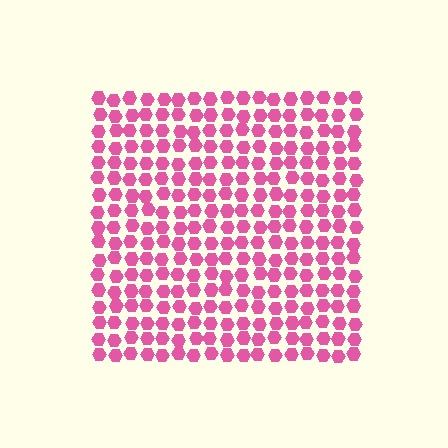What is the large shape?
The large shape is a square.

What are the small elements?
The small elements are hexagons.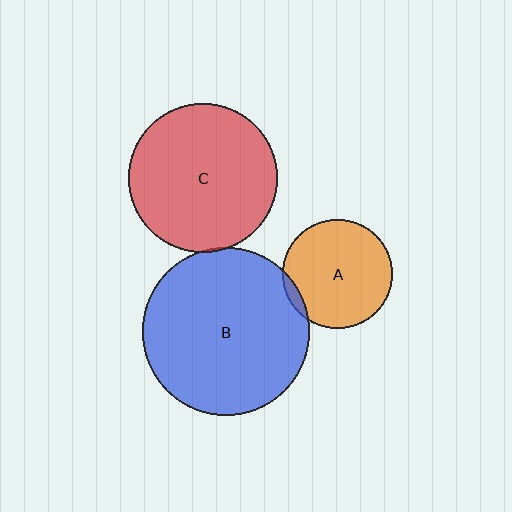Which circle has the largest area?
Circle B (blue).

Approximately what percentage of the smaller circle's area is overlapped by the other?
Approximately 5%.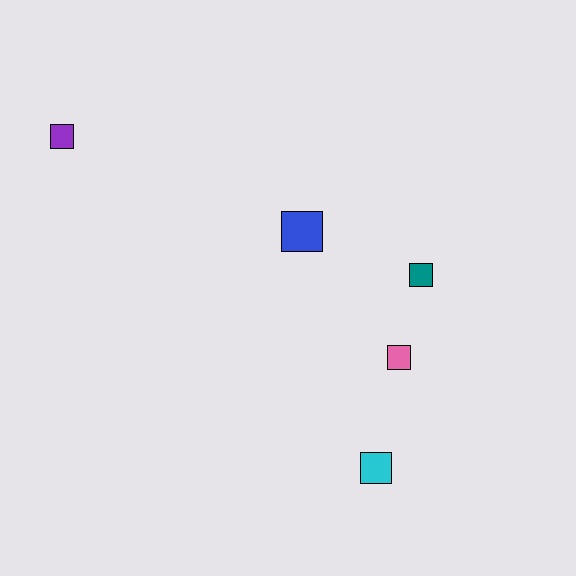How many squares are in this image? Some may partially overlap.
There are 5 squares.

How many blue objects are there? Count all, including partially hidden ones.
There is 1 blue object.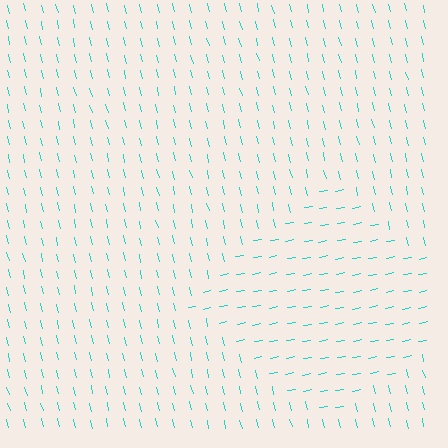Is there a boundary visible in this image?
Yes, there is a texture boundary formed by a change in line orientation.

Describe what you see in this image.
The image is filled with small cyan line segments. A diamond region in the image has lines oriented differently from the surrounding lines, creating a visible texture boundary.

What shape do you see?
I see a diamond.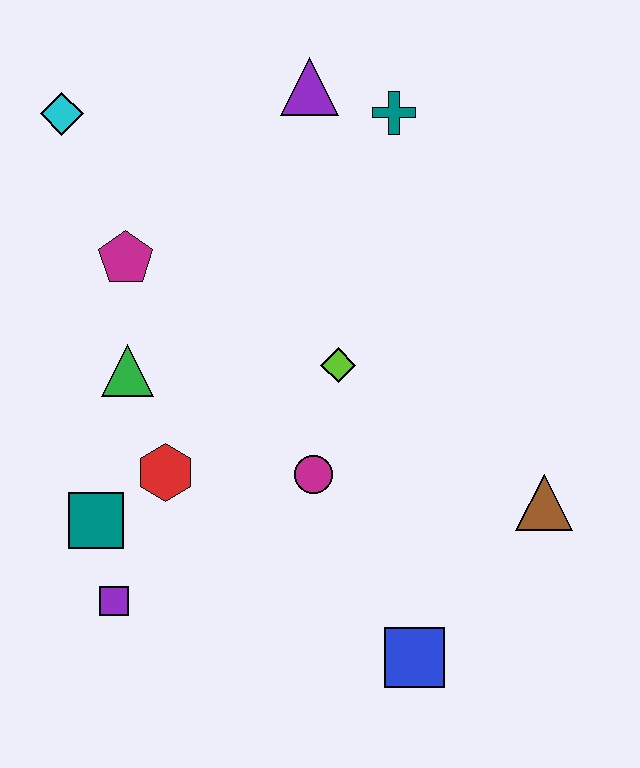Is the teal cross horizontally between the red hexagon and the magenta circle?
No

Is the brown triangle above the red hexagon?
No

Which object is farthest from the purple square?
The teal cross is farthest from the purple square.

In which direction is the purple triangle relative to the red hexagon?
The purple triangle is above the red hexagon.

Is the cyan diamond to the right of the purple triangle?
No